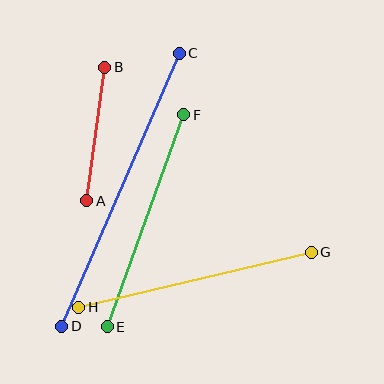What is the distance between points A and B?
The distance is approximately 135 pixels.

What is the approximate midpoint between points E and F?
The midpoint is at approximately (146, 221) pixels.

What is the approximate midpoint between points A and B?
The midpoint is at approximately (96, 134) pixels.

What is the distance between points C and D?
The distance is approximately 297 pixels.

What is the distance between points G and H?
The distance is approximately 239 pixels.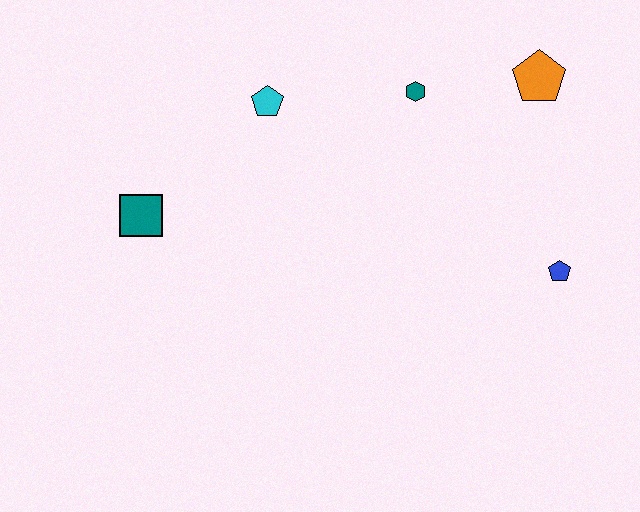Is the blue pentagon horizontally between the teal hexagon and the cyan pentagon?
No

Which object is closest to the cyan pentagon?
The teal hexagon is closest to the cyan pentagon.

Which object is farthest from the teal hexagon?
The teal square is farthest from the teal hexagon.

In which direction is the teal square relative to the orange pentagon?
The teal square is to the left of the orange pentagon.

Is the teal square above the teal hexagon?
No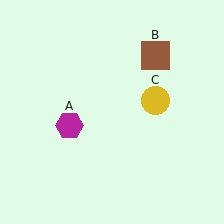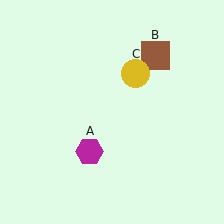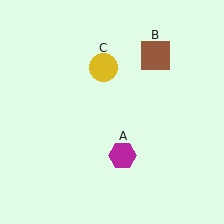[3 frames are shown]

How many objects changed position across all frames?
2 objects changed position: magenta hexagon (object A), yellow circle (object C).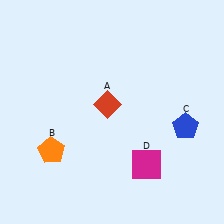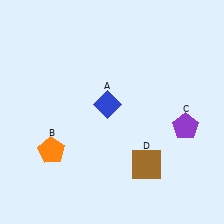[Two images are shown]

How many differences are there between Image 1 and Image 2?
There are 3 differences between the two images.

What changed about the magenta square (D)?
In Image 1, D is magenta. In Image 2, it changed to brown.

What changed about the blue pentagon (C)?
In Image 1, C is blue. In Image 2, it changed to purple.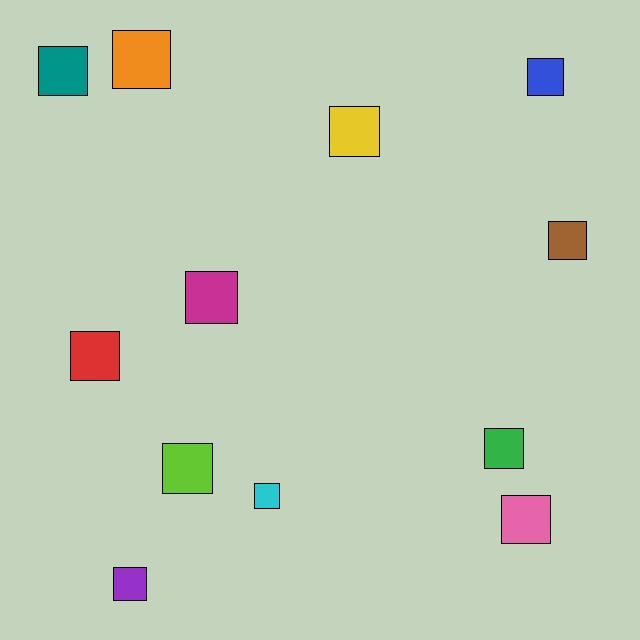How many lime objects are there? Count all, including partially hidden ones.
There is 1 lime object.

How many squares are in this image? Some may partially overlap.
There are 12 squares.